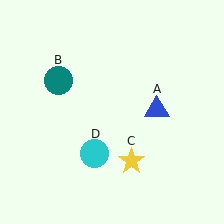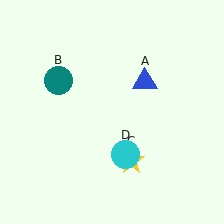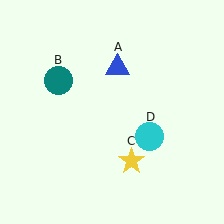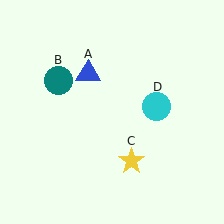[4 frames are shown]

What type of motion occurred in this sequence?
The blue triangle (object A), cyan circle (object D) rotated counterclockwise around the center of the scene.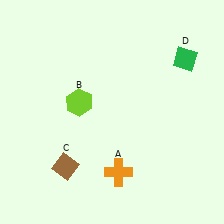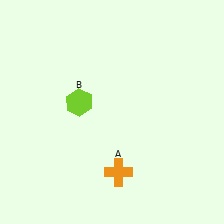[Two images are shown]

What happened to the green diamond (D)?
The green diamond (D) was removed in Image 2. It was in the top-right area of Image 1.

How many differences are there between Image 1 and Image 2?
There are 2 differences between the two images.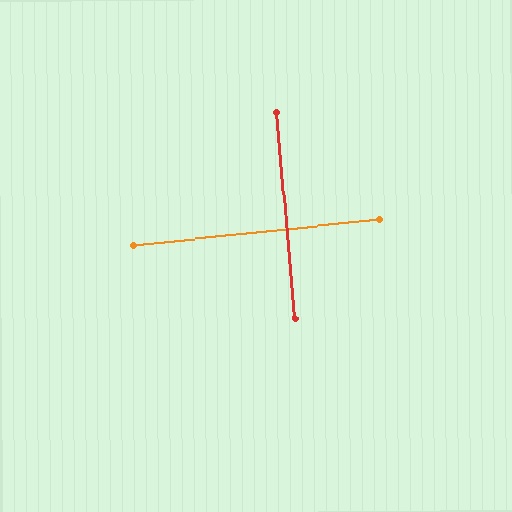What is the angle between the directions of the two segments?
Approximately 89 degrees.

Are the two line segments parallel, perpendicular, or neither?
Perpendicular — they meet at approximately 89°.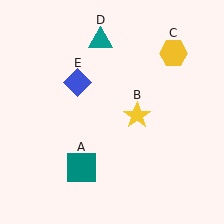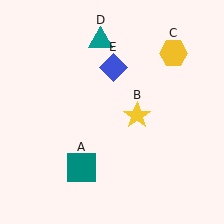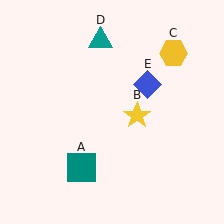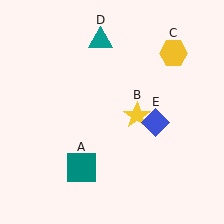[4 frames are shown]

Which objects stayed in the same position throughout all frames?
Teal square (object A) and yellow star (object B) and yellow hexagon (object C) and teal triangle (object D) remained stationary.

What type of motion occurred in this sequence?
The blue diamond (object E) rotated clockwise around the center of the scene.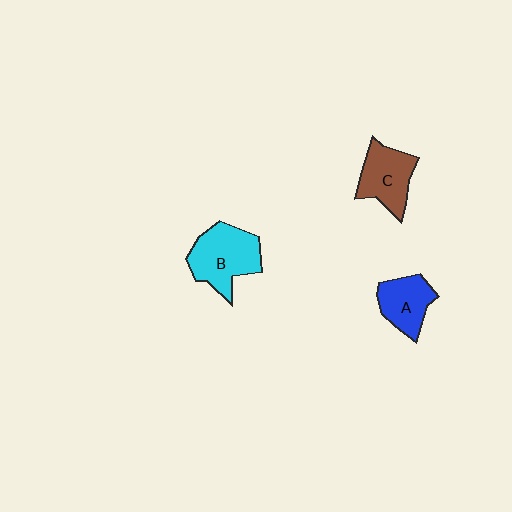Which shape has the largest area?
Shape B (cyan).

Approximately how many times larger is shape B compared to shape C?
Approximately 1.3 times.